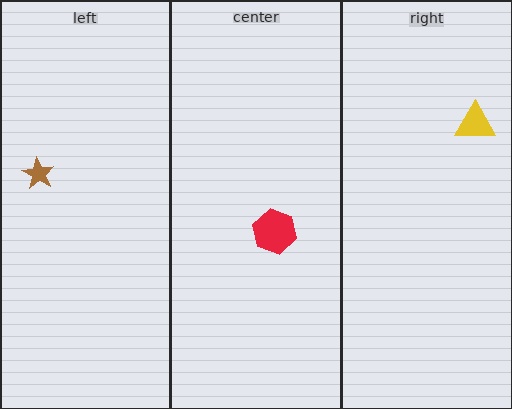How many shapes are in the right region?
1.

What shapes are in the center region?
The red hexagon.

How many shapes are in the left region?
1.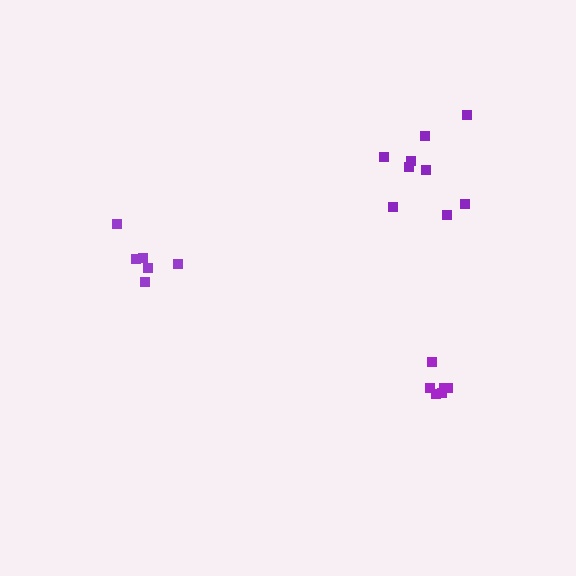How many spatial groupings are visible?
There are 3 spatial groupings.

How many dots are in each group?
Group 1: 6 dots, Group 2: 6 dots, Group 3: 9 dots (21 total).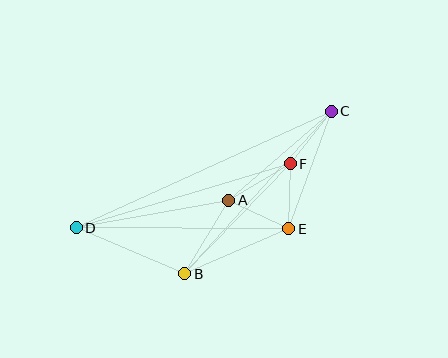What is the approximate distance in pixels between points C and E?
The distance between C and E is approximately 125 pixels.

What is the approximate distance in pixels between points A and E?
The distance between A and E is approximately 66 pixels.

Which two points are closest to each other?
Points E and F are closest to each other.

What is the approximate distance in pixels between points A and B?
The distance between A and B is approximately 86 pixels.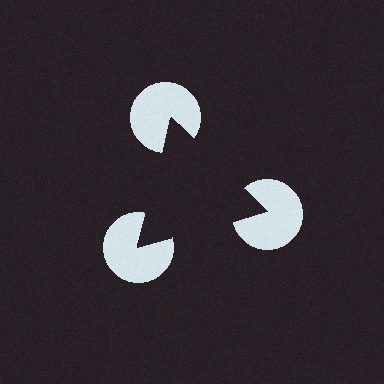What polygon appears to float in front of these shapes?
An illusory triangle — its edges are inferred from the aligned wedge cuts in the pac-man discs, not physically drawn.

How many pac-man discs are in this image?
There are 3 — one at each vertex of the illusory triangle.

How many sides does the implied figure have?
3 sides.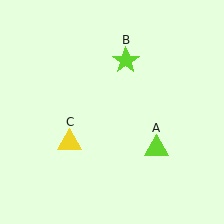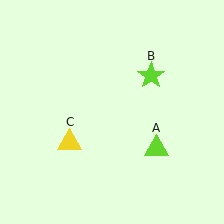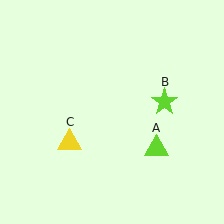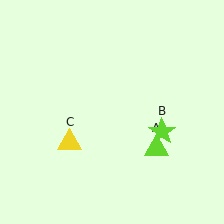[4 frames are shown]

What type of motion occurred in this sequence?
The lime star (object B) rotated clockwise around the center of the scene.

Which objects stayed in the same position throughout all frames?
Lime triangle (object A) and yellow triangle (object C) remained stationary.